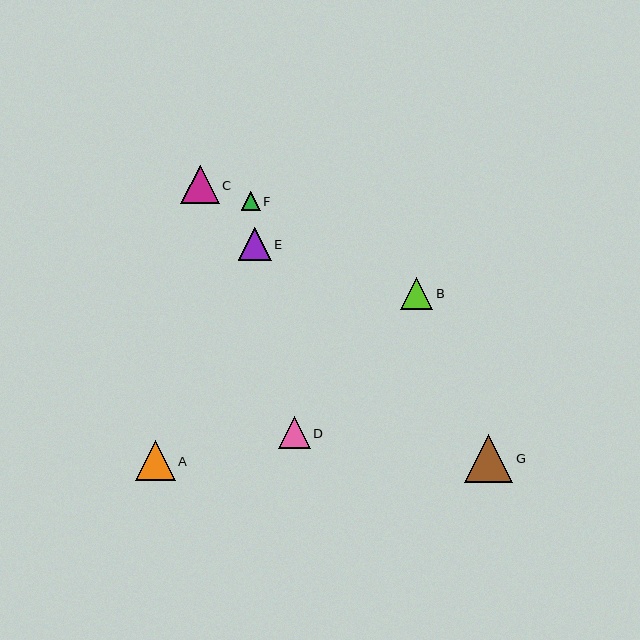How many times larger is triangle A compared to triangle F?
Triangle A is approximately 2.1 times the size of triangle F.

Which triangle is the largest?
Triangle G is the largest with a size of approximately 48 pixels.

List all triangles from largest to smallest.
From largest to smallest: G, A, C, E, D, B, F.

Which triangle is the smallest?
Triangle F is the smallest with a size of approximately 19 pixels.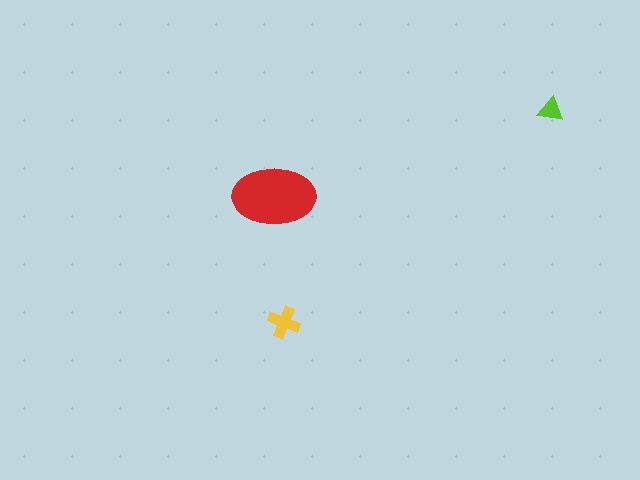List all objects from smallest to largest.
The lime triangle, the yellow cross, the red ellipse.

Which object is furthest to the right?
The lime triangle is rightmost.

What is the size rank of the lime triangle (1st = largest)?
3rd.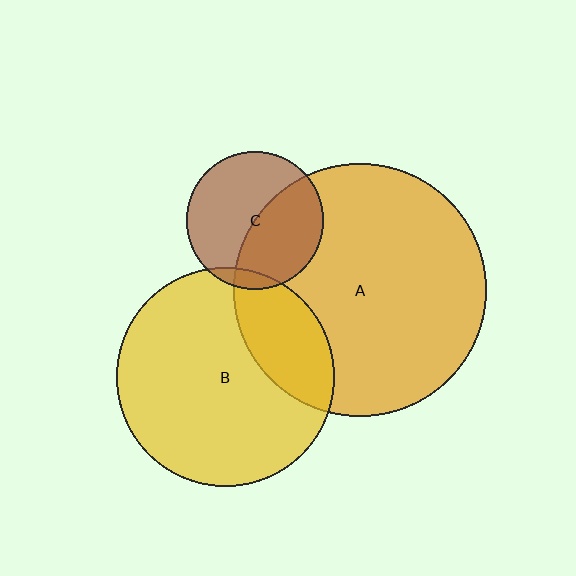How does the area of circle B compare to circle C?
Approximately 2.5 times.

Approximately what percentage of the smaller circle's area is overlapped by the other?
Approximately 5%.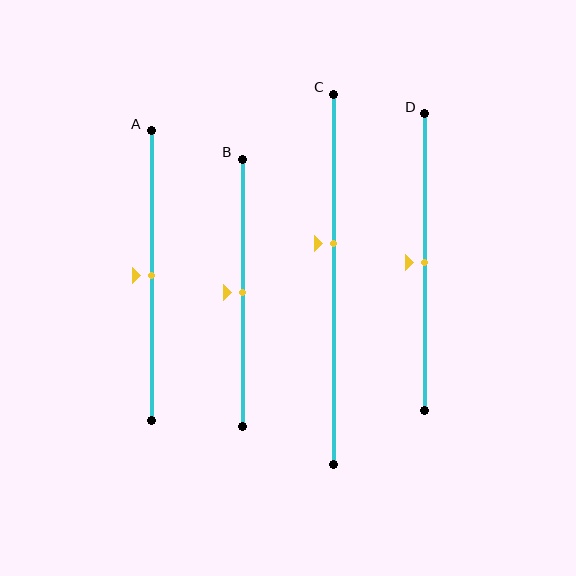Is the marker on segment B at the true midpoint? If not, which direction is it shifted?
Yes, the marker on segment B is at the true midpoint.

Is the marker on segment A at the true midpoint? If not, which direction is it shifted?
Yes, the marker on segment A is at the true midpoint.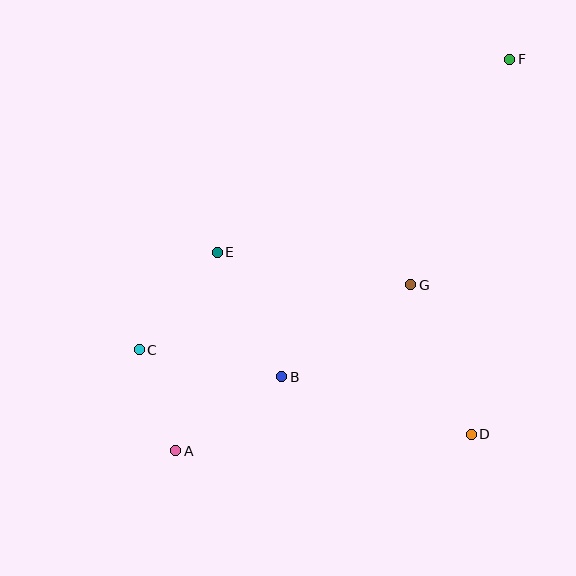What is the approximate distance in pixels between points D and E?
The distance between D and E is approximately 312 pixels.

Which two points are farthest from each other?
Points A and F are farthest from each other.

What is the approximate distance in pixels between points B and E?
The distance between B and E is approximately 140 pixels.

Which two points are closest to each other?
Points A and C are closest to each other.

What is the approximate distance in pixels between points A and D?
The distance between A and D is approximately 296 pixels.